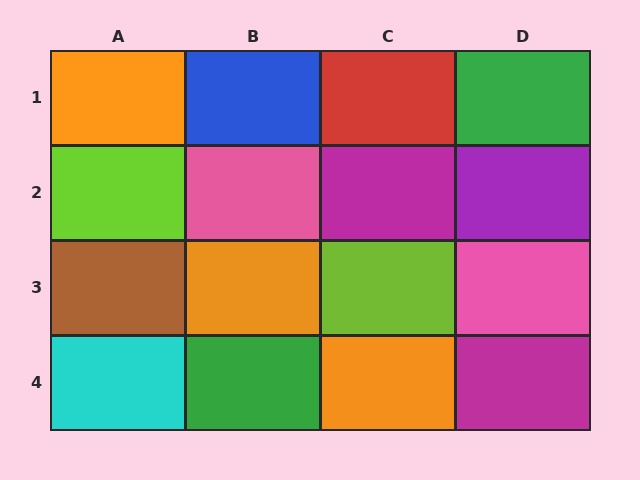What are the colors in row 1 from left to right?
Orange, blue, red, green.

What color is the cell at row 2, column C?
Magenta.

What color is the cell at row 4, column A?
Cyan.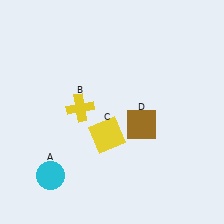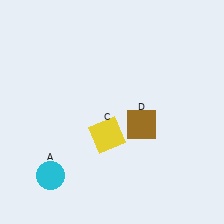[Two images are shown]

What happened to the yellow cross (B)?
The yellow cross (B) was removed in Image 2. It was in the top-left area of Image 1.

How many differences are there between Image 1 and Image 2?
There is 1 difference between the two images.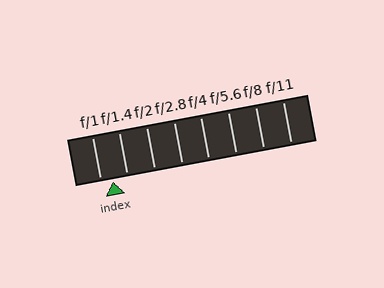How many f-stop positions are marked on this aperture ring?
There are 8 f-stop positions marked.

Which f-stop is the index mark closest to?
The index mark is closest to f/1.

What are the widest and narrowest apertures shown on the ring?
The widest aperture shown is f/1 and the narrowest is f/11.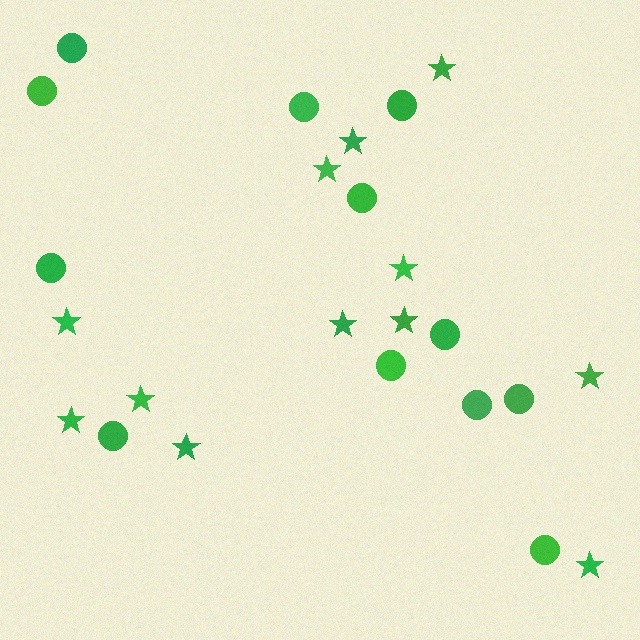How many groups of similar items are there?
There are 2 groups: one group of stars (12) and one group of circles (12).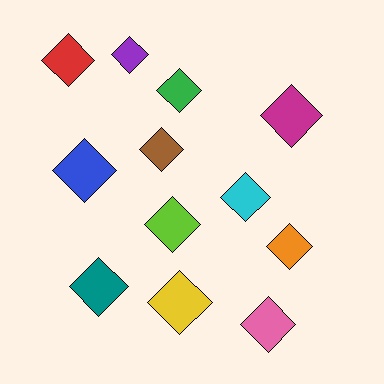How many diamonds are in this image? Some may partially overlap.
There are 12 diamonds.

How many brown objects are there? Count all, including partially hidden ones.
There is 1 brown object.